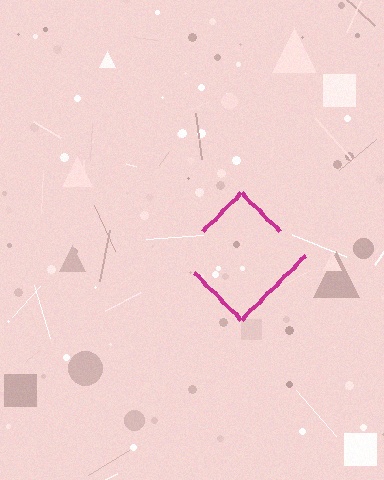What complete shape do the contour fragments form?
The contour fragments form a diamond.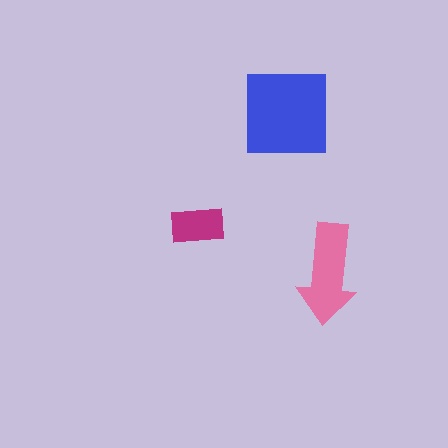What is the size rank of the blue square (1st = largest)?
1st.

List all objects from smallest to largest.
The magenta rectangle, the pink arrow, the blue square.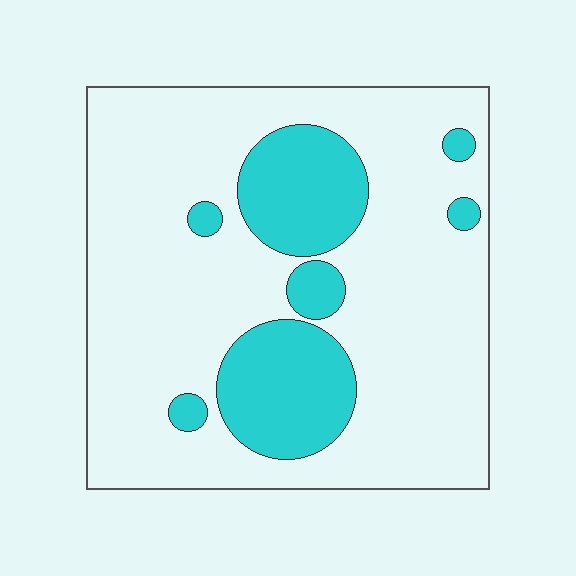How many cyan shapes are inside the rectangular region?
7.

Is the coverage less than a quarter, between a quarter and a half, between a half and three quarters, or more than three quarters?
Less than a quarter.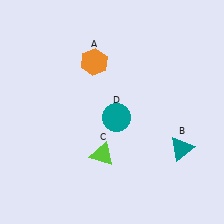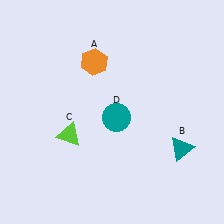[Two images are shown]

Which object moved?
The lime triangle (C) moved left.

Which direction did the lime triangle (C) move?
The lime triangle (C) moved left.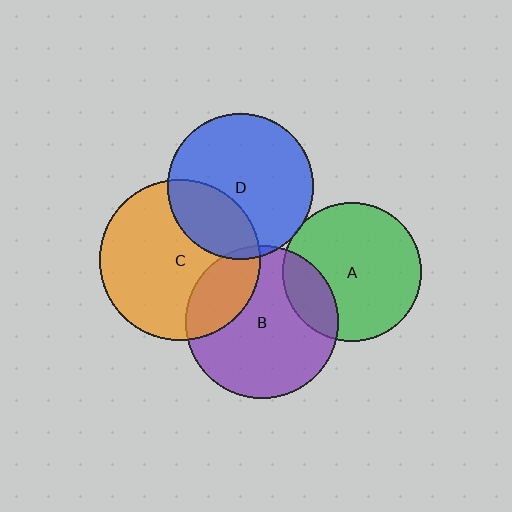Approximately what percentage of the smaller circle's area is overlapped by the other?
Approximately 5%.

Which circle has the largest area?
Circle C (orange).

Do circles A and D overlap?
Yes.